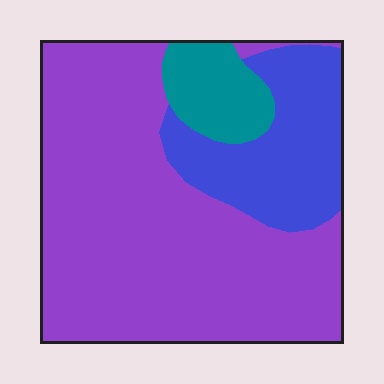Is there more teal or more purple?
Purple.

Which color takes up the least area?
Teal, at roughly 10%.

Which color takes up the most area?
Purple, at roughly 70%.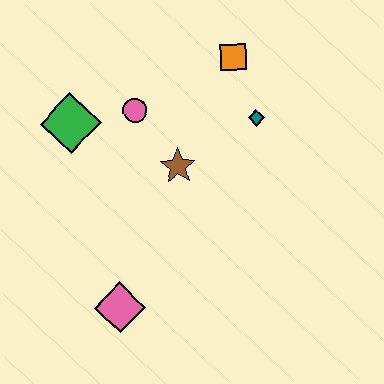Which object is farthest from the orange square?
The pink diamond is farthest from the orange square.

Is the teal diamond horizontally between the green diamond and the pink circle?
No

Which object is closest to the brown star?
The pink circle is closest to the brown star.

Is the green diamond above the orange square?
No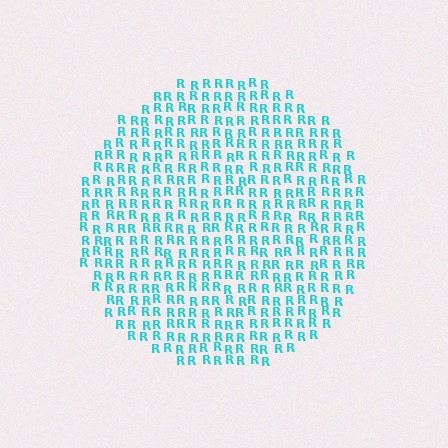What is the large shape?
The large shape is a circle.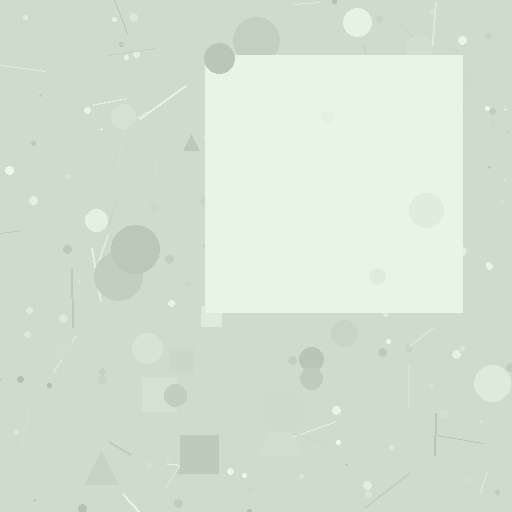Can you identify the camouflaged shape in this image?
The camouflaged shape is a square.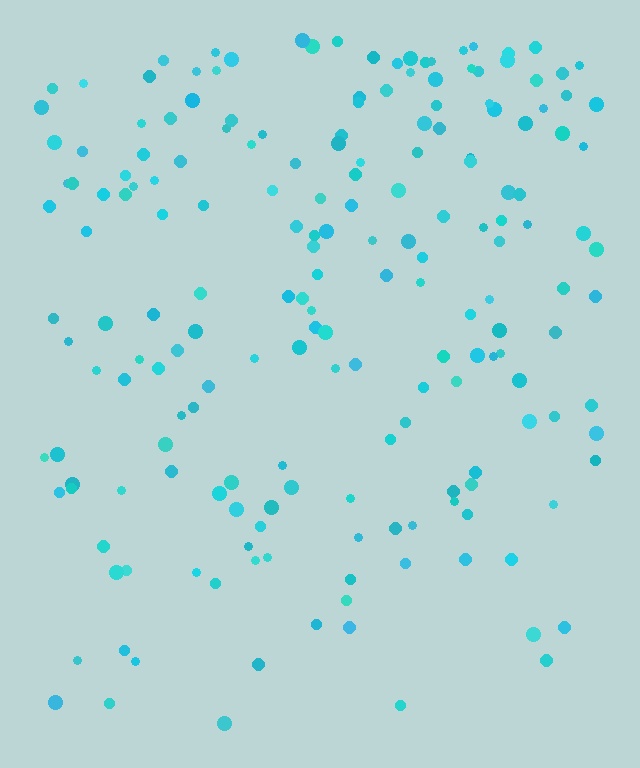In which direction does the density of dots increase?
From bottom to top, with the top side densest.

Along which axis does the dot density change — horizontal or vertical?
Vertical.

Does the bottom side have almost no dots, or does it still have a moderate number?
Still a moderate number, just noticeably fewer than the top.